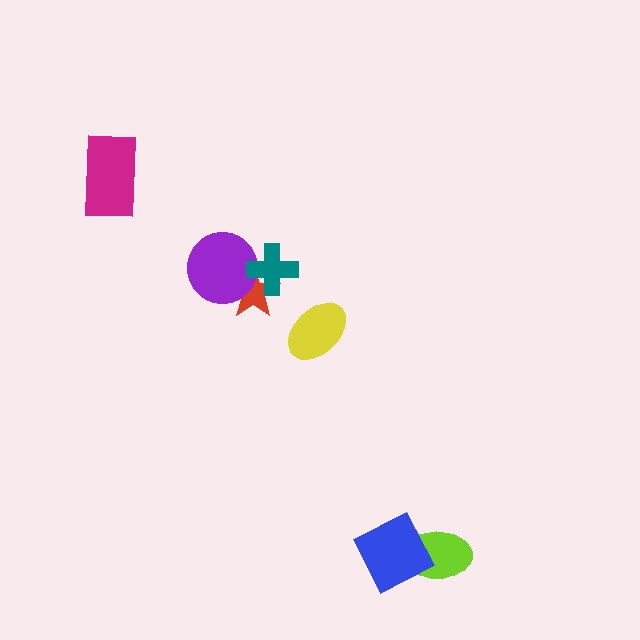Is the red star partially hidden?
Yes, it is partially covered by another shape.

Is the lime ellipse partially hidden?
Yes, it is partially covered by another shape.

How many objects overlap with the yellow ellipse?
0 objects overlap with the yellow ellipse.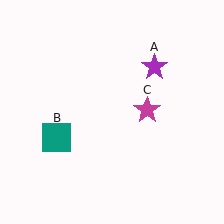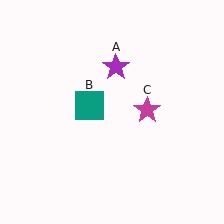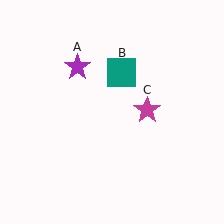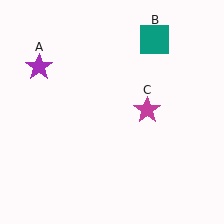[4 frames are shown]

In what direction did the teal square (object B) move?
The teal square (object B) moved up and to the right.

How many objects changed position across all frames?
2 objects changed position: purple star (object A), teal square (object B).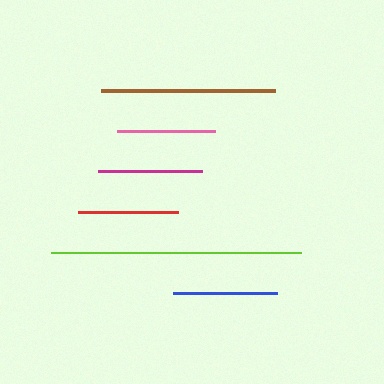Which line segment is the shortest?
The pink line is the shortest at approximately 98 pixels.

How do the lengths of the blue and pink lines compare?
The blue and pink lines are approximately the same length.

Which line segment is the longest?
The lime line is the longest at approximately 250 pixels.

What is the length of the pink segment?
The pink segment is approximately 98 pixels long.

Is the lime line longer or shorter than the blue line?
The lime line is longer than the blue line.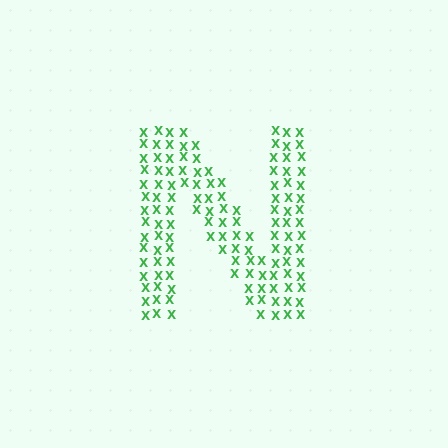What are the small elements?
The small elements are letter X's.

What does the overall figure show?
The overall figure shows the letter N.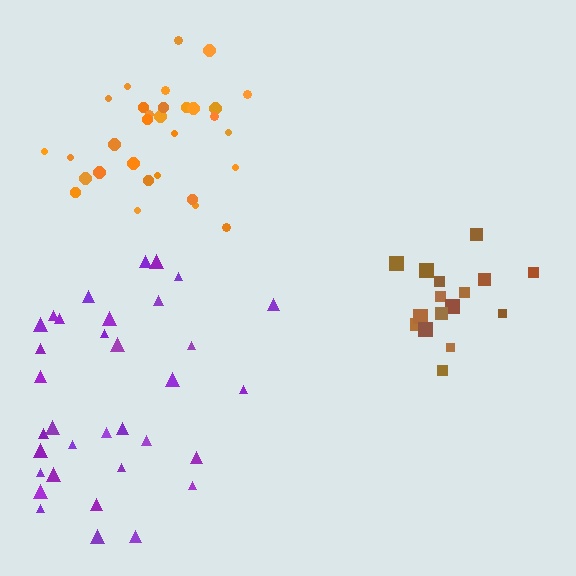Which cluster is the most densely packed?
Brown.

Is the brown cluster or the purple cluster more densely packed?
Brown.